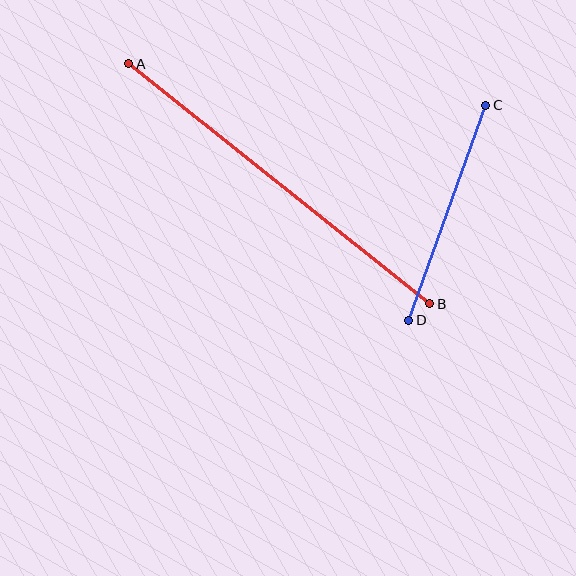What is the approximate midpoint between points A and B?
The midpoint is at approximately (279, 184) pixels.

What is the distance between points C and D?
The distance is approximately 228 pixels.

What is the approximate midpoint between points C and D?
The midpoint is at approximately (447, 213) pixels.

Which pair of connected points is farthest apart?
Points A and B are farthest apart.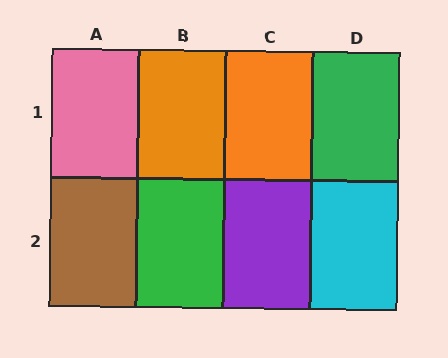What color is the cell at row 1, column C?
Orange.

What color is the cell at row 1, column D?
Green.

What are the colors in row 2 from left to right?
Brown, green, purple, cyan.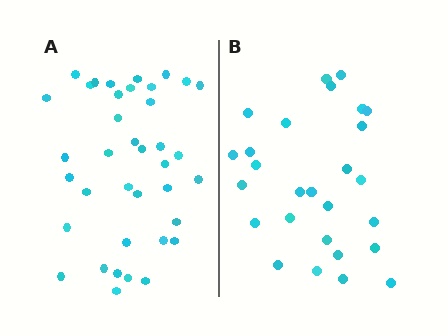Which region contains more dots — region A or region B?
Region A (the left region) has more dots.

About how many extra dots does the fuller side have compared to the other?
Region A has roughly 12 or so more dots than region B.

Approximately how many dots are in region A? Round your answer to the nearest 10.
About 40 dots. (The exact count is 38, which rounds to 40.)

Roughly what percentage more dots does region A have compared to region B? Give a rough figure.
About 40% more.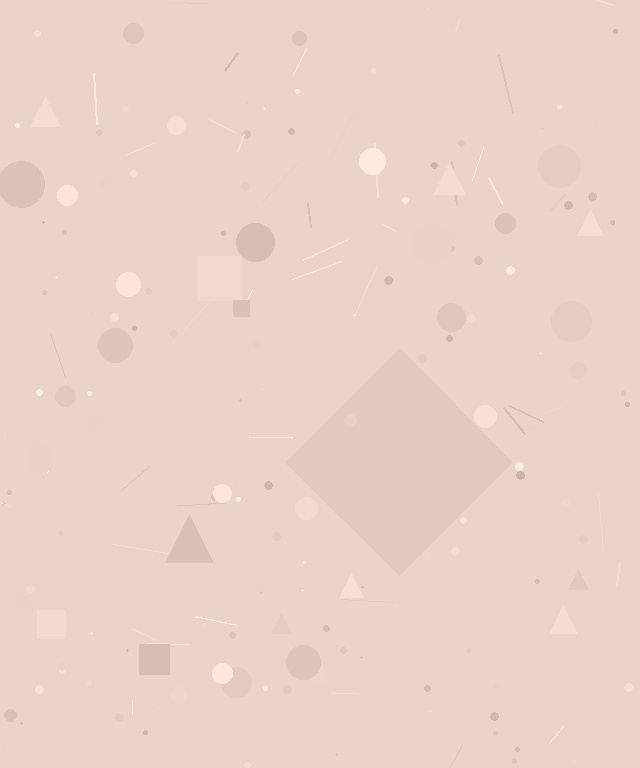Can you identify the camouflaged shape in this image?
The camouflaged shape is a diamond.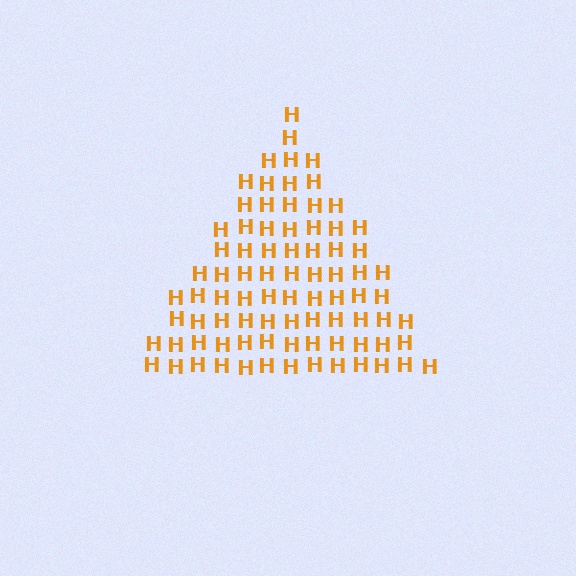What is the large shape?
The large shape is a triangle.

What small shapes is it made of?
It is made of small letter H's.